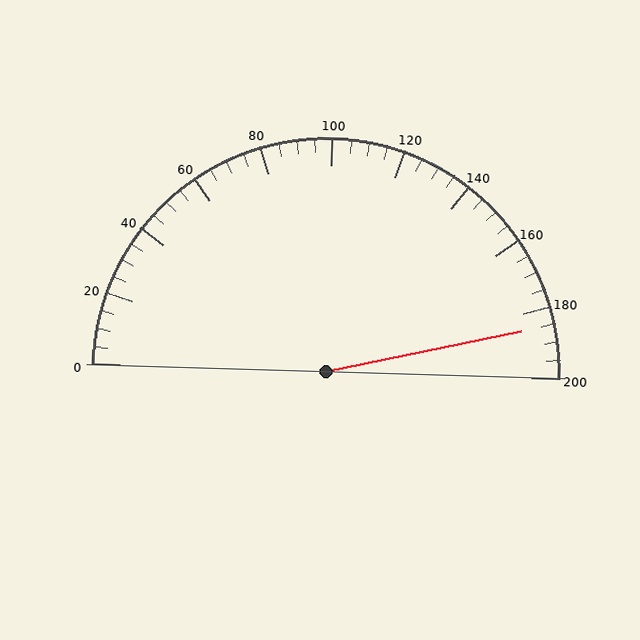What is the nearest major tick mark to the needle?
The nearest major tick mark is 180.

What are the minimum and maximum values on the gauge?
The gauge ranges from 0 to 200.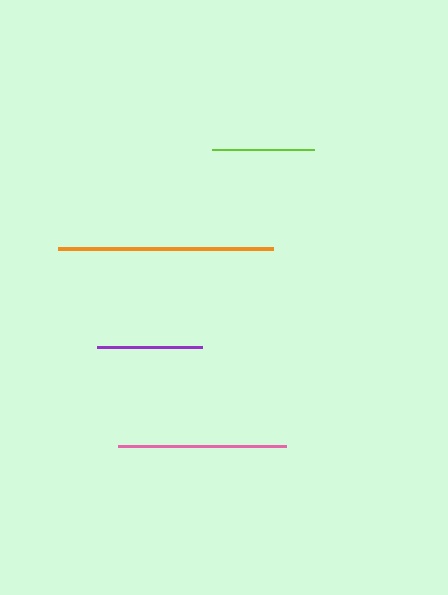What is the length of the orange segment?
The orange segment is approximately 215 pixels long.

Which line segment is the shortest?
The lime line is the shortest at approximately 102 pixels.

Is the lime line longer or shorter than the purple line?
The purple line is longer than the lime line.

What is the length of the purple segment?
The purple segment is approximately 106 pixels long.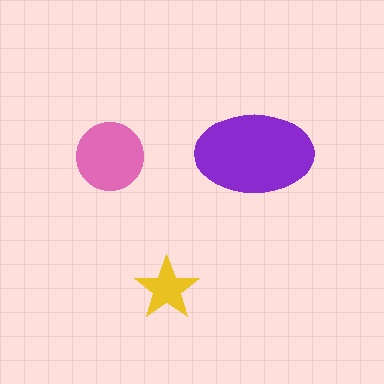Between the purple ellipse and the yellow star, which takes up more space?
The purple ellipse.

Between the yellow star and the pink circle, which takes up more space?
The pink circle.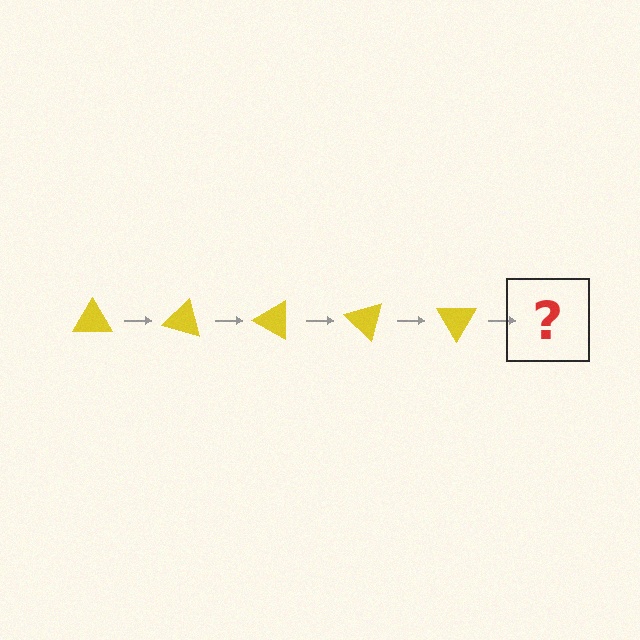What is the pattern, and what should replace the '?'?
The pattern is that the triangle rotates 15 degrees each step. The '?' should be a yellow triangle rotated 75 degrees.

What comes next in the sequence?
The next element should be a yellow triangle rotated 75 degrees.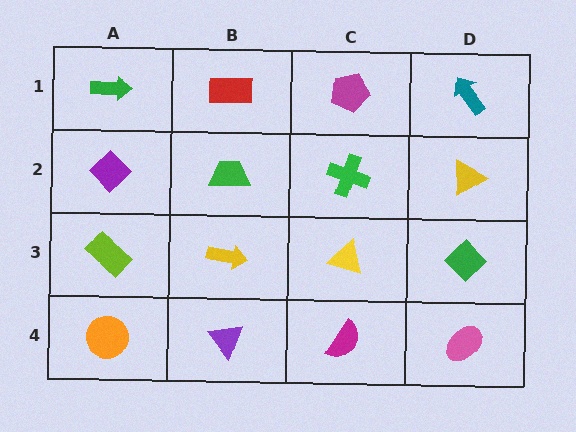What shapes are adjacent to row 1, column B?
A green trapezoid (row 2, column B), a green arrow (row 1, column A), a magenta pentagon (row 1, column C).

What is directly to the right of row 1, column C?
A teal arrow.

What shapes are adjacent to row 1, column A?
A purple diamond (row 2, column A), a red rectangle (row 1, column B).